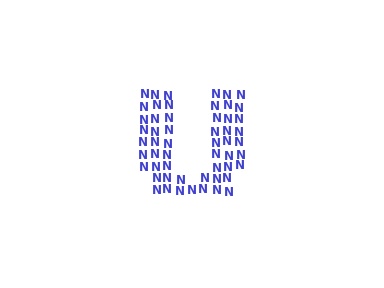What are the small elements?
The small elements are letter N's.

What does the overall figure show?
The overall figure shows the letter U.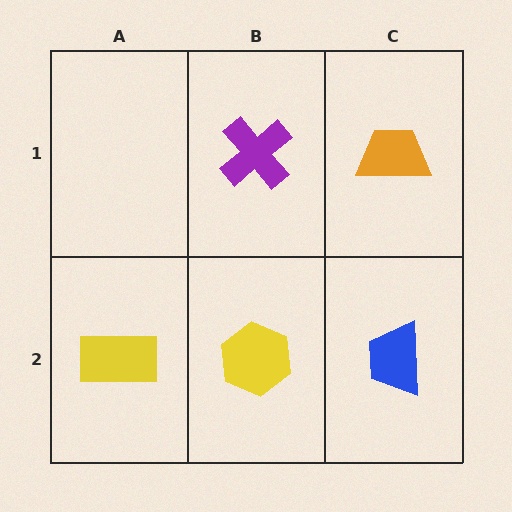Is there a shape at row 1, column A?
No, that cell is empty.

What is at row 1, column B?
A purple cross.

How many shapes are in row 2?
3 shapes.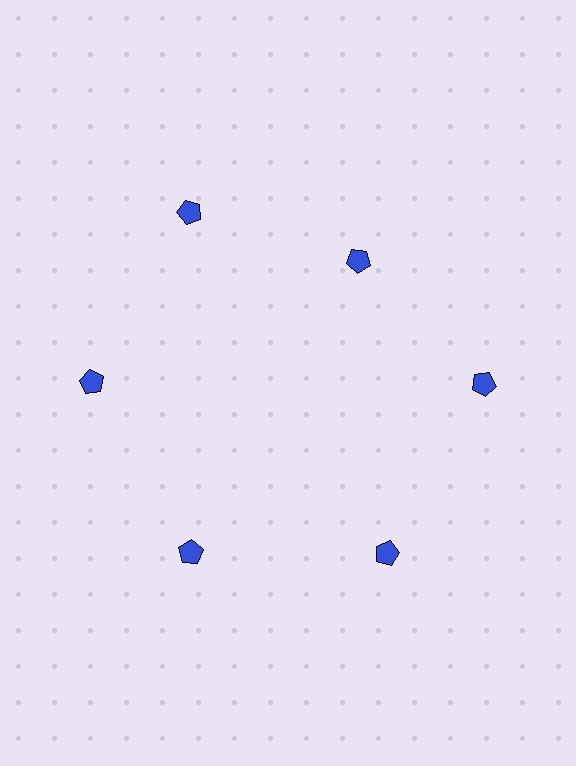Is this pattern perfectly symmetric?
No. The 6 blue pentagons are arranged in a ring, but one element near the 1 o'clock position is pulled inward toward the center, breaking the 6-fold rotational symmetry.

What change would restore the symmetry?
The symmetry would be restored by moving it outward, back onto the ring so that all 6 pentagons sit at equal angles and equal distance from the center.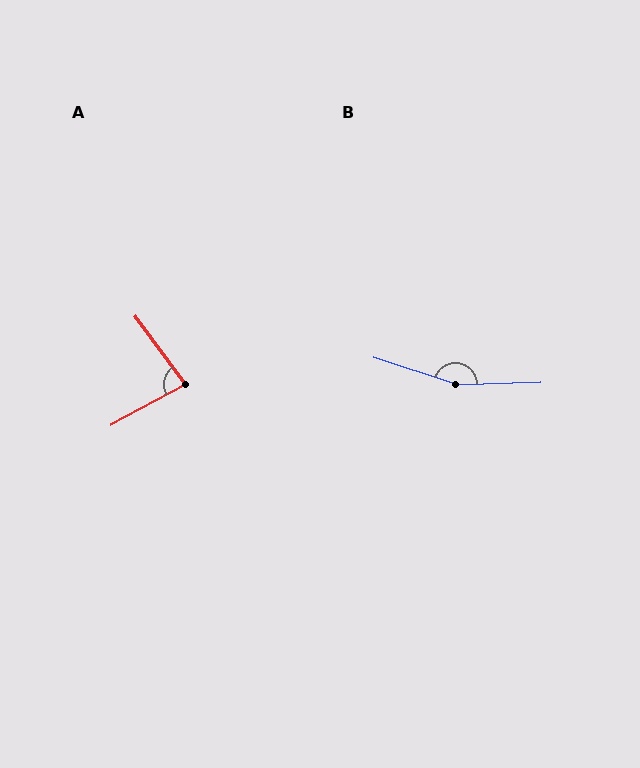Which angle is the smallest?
A, at approximately 82 degrees.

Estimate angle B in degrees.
Approximately 160 degrees.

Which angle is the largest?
B, at approximately 160 degrees.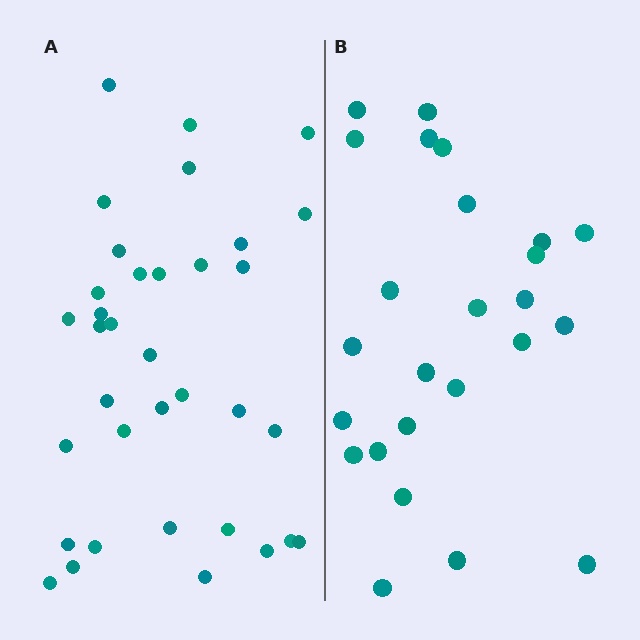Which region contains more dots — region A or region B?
Region A (the left region) has more dots.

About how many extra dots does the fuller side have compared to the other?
Region A has roughly 10 or so more dots than region B.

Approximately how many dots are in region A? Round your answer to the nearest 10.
About 40 dots. (The exact count is 35, which rounds to 40.)